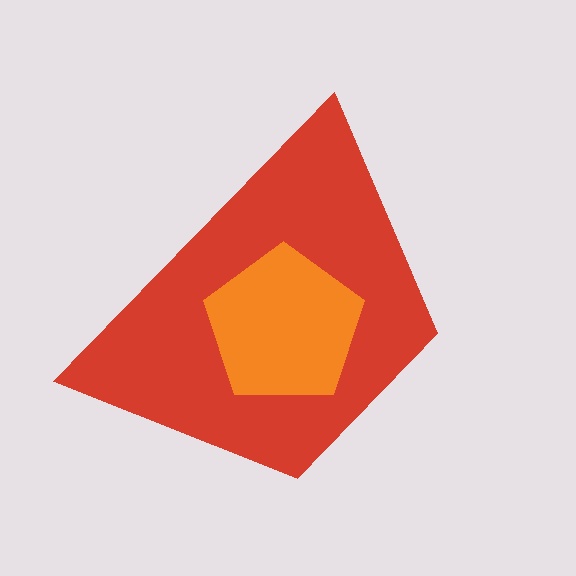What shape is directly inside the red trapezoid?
The orange pentagon.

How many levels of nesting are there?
2.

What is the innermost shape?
The orange pentagon.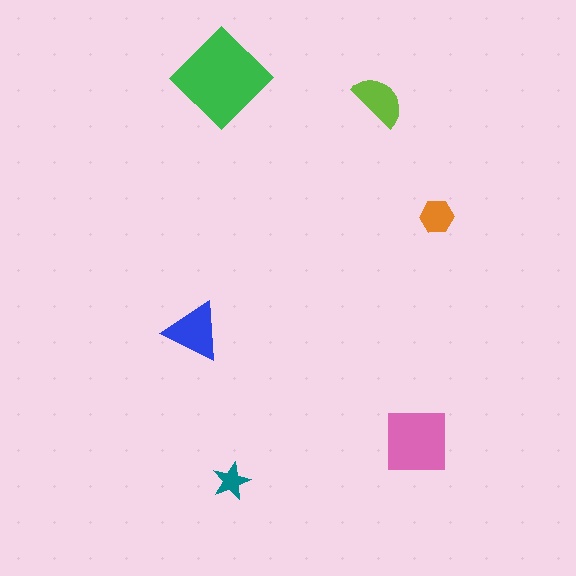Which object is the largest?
The green diamond.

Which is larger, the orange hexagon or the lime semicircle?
The lime semicircle.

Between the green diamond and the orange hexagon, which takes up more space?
The green diamond.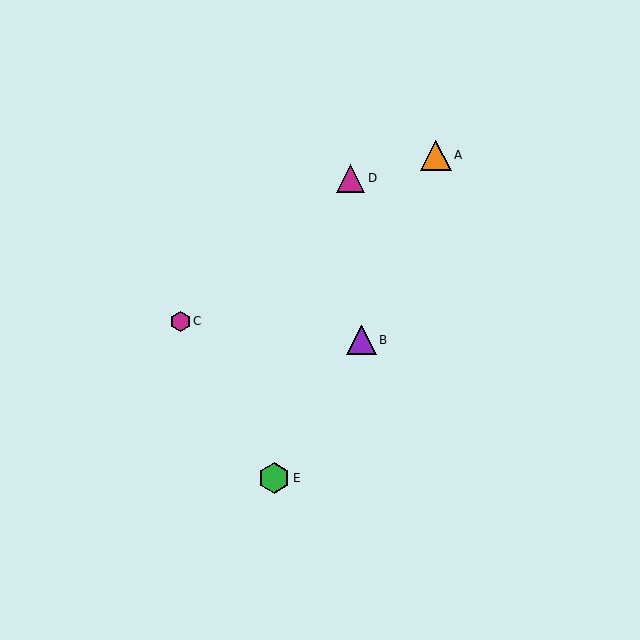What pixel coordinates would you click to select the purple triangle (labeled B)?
Click at (362, 340) to select the purple triangle B.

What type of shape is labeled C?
Shape C is a magenta hexagon.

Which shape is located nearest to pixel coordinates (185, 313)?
The magenta hexagon (labeled C) at (180, 321) is nearest to that location.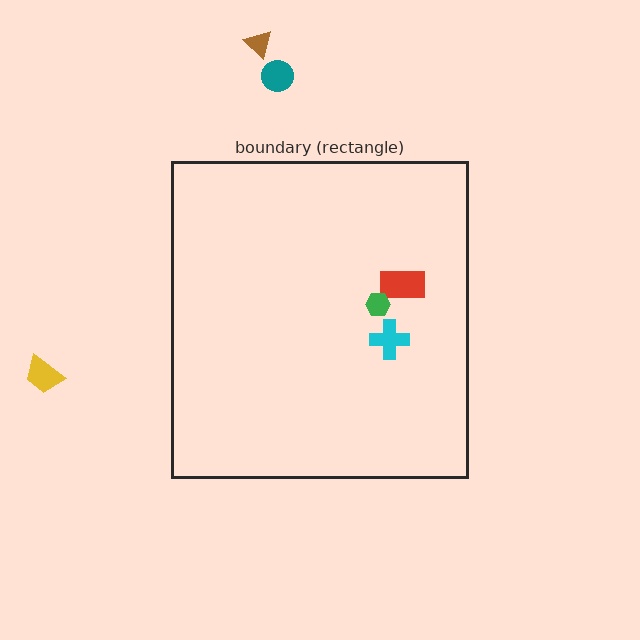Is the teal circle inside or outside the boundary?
Outside.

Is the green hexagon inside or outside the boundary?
Inside.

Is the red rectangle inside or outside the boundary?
Inside.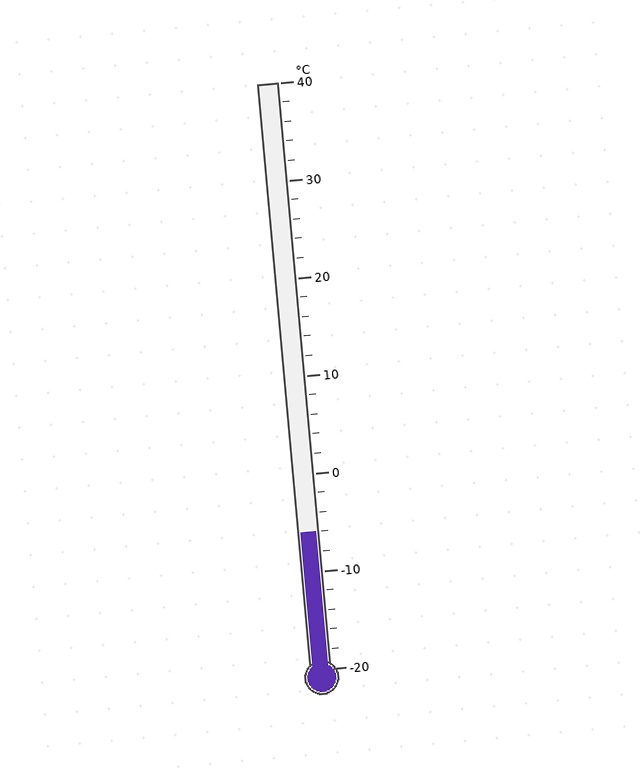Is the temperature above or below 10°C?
The temperature is below 10°C.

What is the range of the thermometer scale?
The thermometer scale ranges from -20°C to 40°C.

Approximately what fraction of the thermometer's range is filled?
The thermometer is filled to approximately 25% of its range.